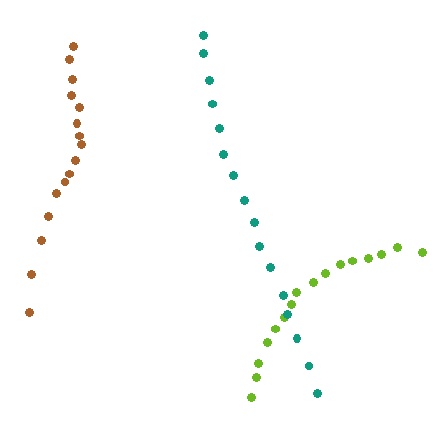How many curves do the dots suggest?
There are 3 distinct paths.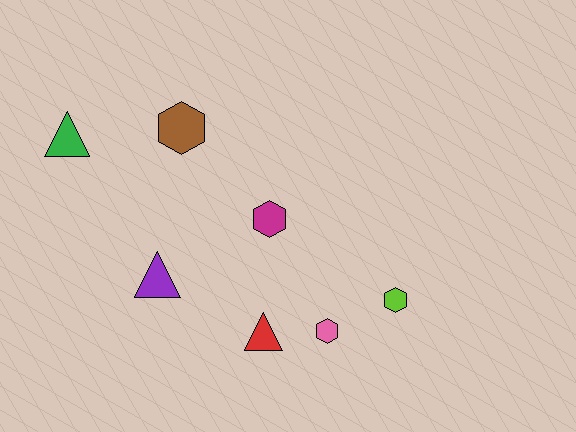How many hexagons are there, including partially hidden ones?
There are 4 hexagons.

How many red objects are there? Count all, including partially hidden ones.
There is 1 red object.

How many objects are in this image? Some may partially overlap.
There are 7 objects.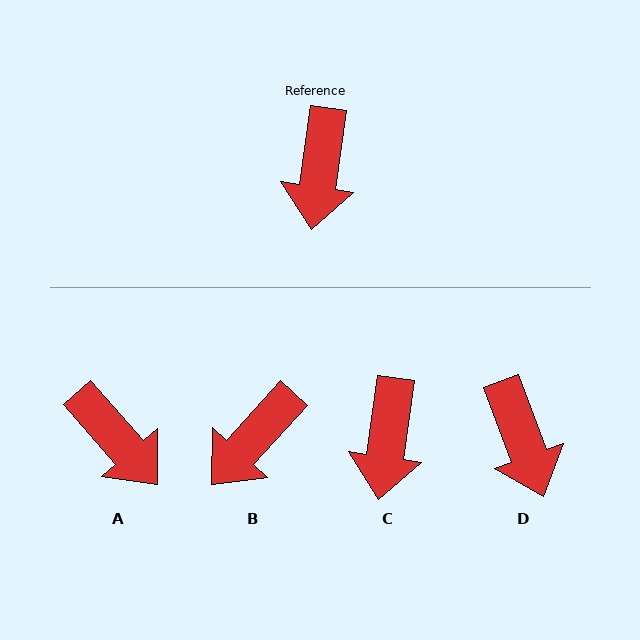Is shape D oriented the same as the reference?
No, it is off by about 28 degrees.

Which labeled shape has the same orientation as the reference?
C.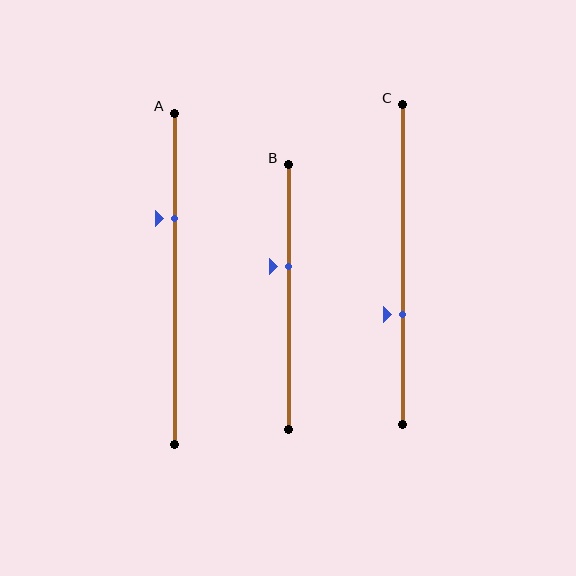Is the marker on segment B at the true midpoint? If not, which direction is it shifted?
No, the marker on segment B is shifted upward by about 12% of the segment length.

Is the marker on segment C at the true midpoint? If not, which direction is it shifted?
No, the marker on segment C is shifted downward by about 16% of the segment length.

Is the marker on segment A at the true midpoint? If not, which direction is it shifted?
No, the marker on segment A is shifted upward by about 18% of the segment length.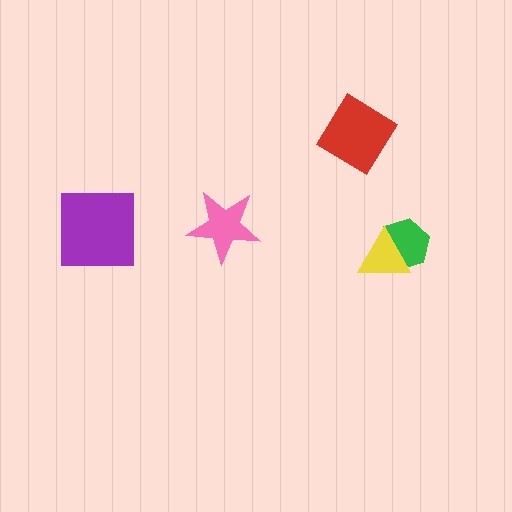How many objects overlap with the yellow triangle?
1 object overlaps with the yellow triangle.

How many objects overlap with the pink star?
0 objects overlap with the pink star.